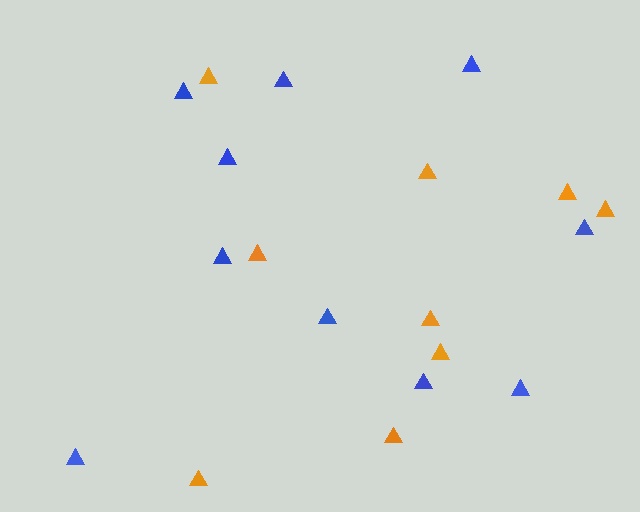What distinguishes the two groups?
There are 2 groups: one group of orange triangles (9) and one group of blue triangles (10).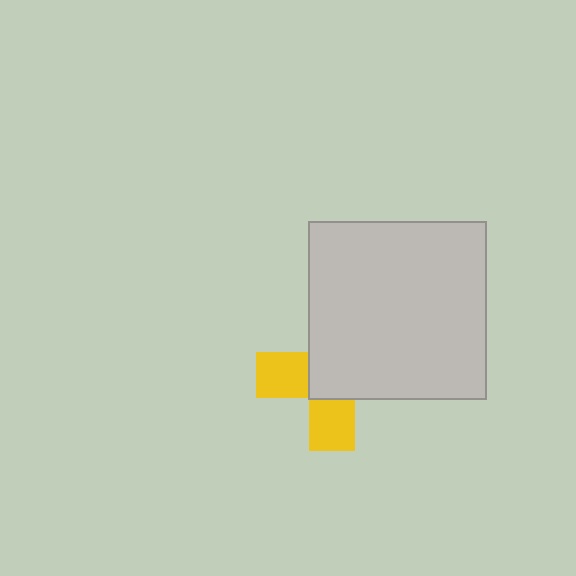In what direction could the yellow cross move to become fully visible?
The yellow cross could move toward the lower-left. That would shift it out from behind the light gray square entirely.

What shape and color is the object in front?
The object in front is a light gray square.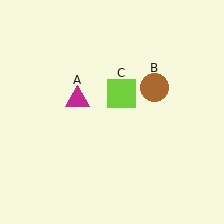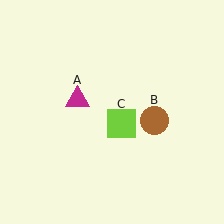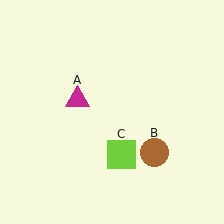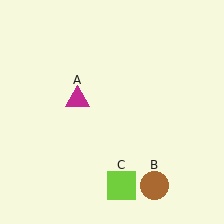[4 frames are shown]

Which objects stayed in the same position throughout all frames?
Magenta triangle (object A) remained stationary.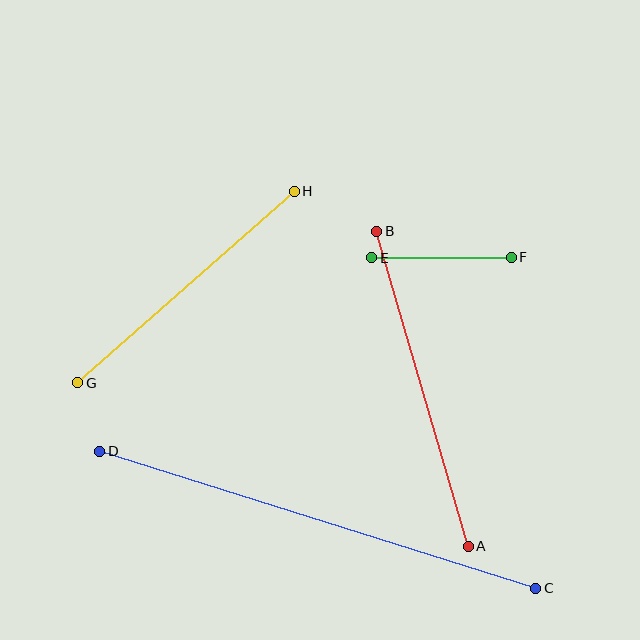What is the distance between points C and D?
The distance is approximately 457 pixels.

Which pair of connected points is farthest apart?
Points C and D are farthest apart.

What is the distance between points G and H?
The distance is approximately 289 pixels.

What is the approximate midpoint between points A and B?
The midpoint is at approximately (422, 389) pixels.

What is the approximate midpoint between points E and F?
The midpoint is at approximately (442, 257) pixels.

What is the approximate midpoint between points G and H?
The midpoint is at approximately (186, 287) pixels.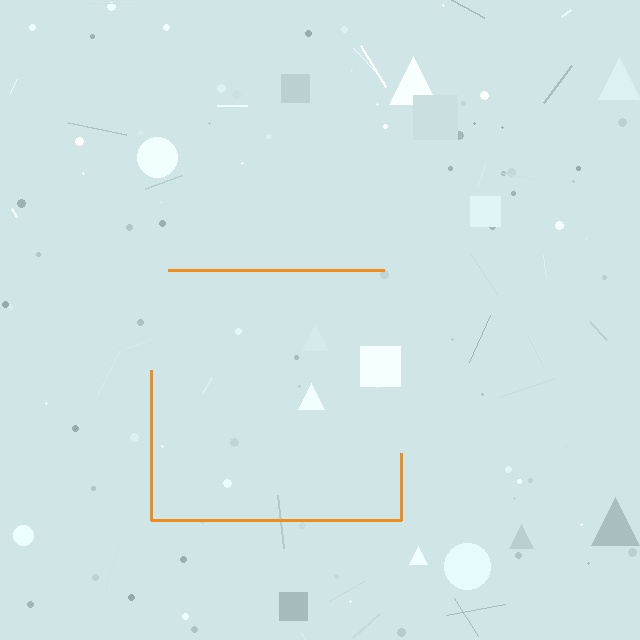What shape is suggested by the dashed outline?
The dashed outline suggests a square.